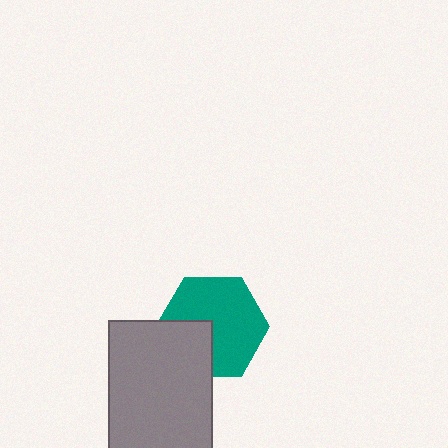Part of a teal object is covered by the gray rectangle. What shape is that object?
It is a hexagon.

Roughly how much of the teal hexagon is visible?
Most of it is visible (roughly 70%).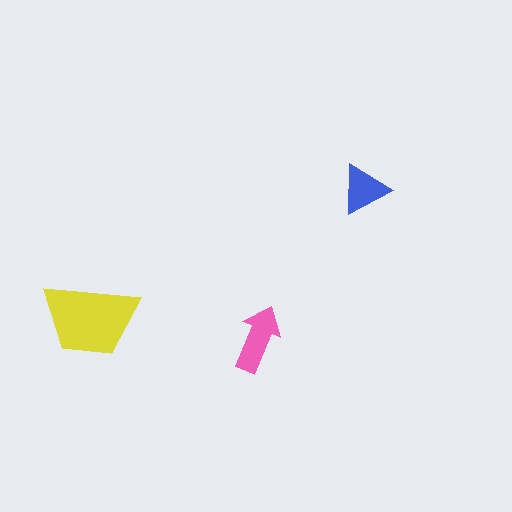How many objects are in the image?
There are 3 objects in the image.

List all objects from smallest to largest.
The blue triangle, the pink arrow, the yellow trapezoid.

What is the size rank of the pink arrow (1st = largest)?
2nd.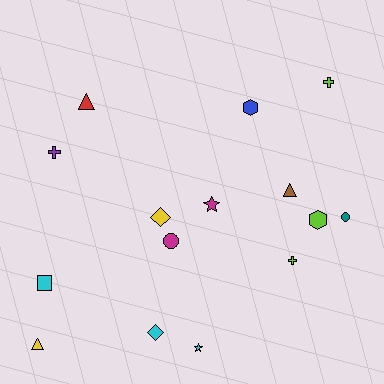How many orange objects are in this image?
There are no orange objects.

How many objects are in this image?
There are 15 objects.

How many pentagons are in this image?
There are no pentagons.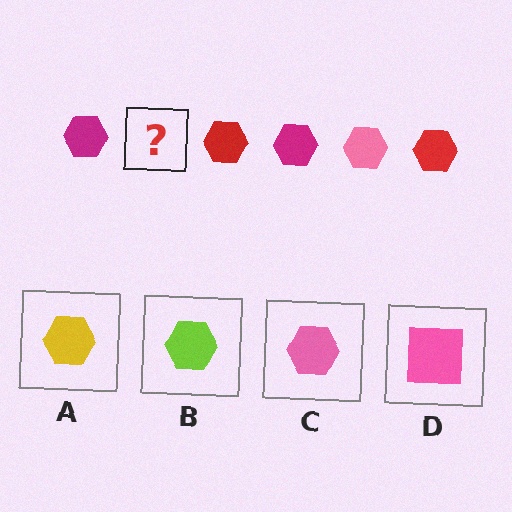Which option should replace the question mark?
Option C.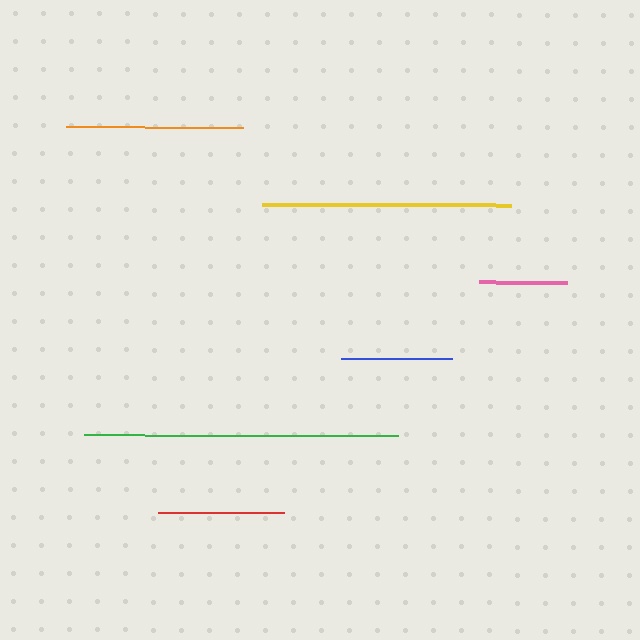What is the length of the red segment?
The red segment is approximately 127 pixels long.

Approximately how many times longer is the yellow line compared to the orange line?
The yellow line is approximately 1.4 times the length of the orange line.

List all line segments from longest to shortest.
From longest to shortest: green, yellow, orange, red, blue, pink.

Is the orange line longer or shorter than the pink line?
The orange line is longer than the pink line.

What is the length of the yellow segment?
The yellow segment is approximately 249 pixels long.